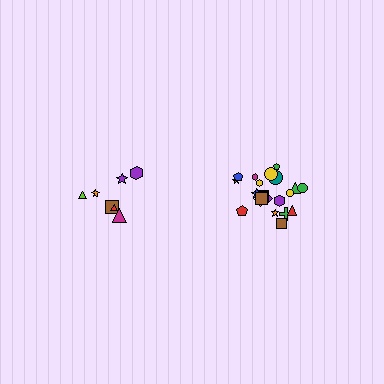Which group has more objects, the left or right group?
The right group.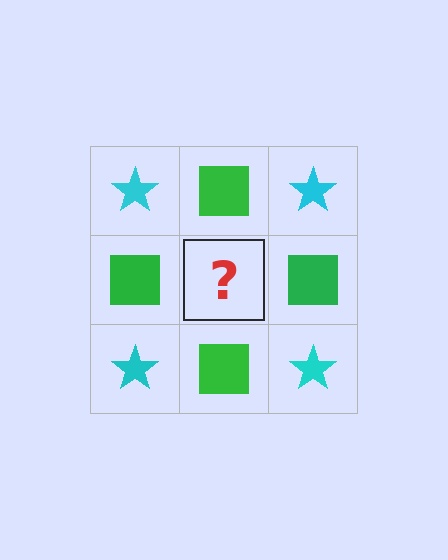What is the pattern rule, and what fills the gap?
The rule is that it alternates cyan star and green square in a checkerboard pattern. The gap should be filled with a cyan star.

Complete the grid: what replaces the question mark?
The question mark should be replaced with a cyan star.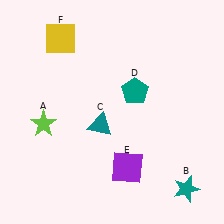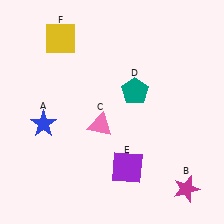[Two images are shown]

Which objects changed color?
A changed from lime to blue. B changed from teal to magenta. C changed from teal to pink.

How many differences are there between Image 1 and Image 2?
There are 3 differences between the two images.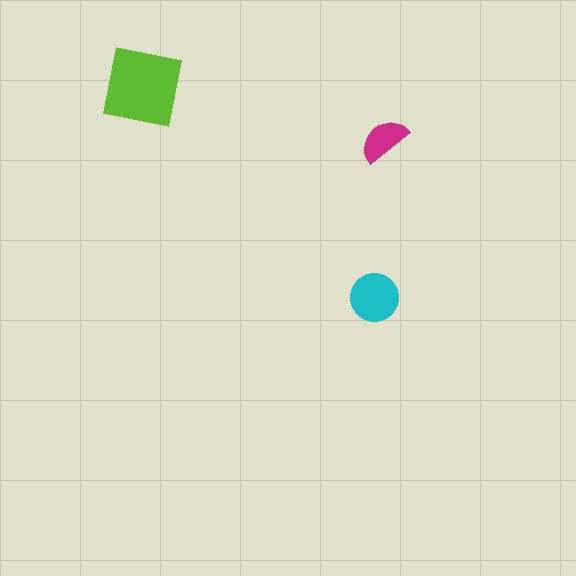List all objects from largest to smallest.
The lime square, the cyan circle, the magenta semicircle.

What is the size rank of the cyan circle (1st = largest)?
2nd.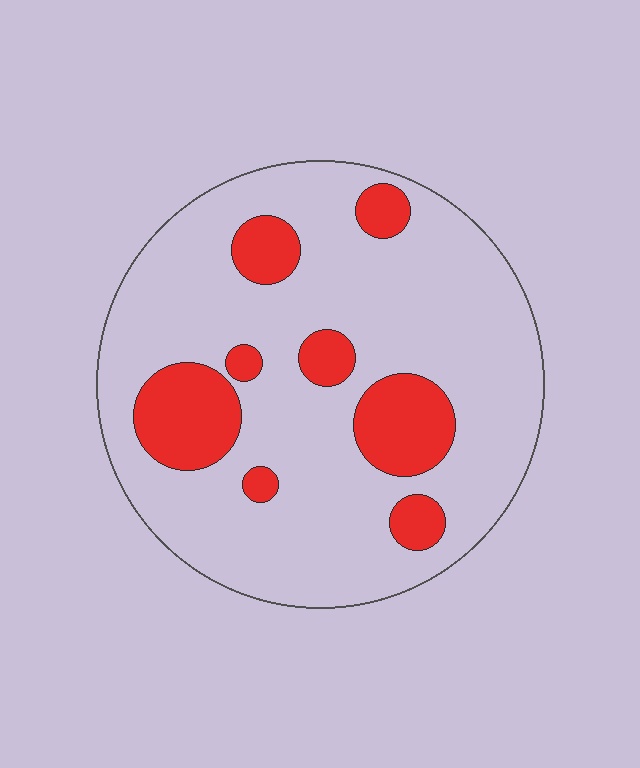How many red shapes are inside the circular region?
8.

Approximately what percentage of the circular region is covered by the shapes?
Approximately 20%.